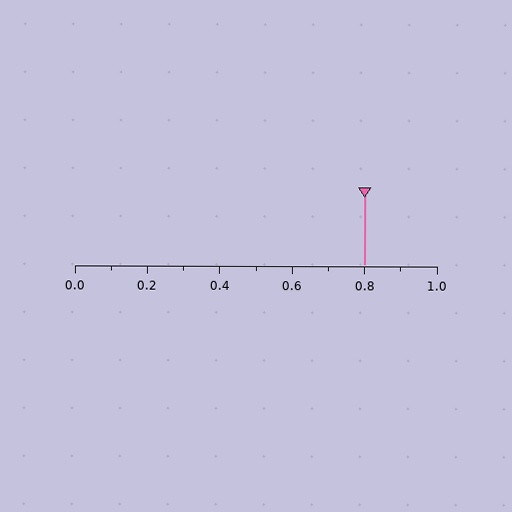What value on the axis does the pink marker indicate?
The marker indicates approximately 0.8.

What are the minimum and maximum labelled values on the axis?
The axis runs from 0.0 to 1.0.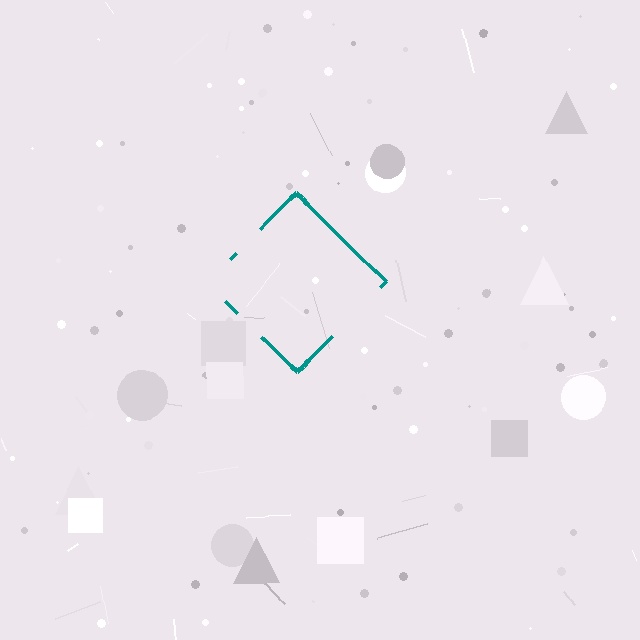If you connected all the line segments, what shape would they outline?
They would outline a diamond.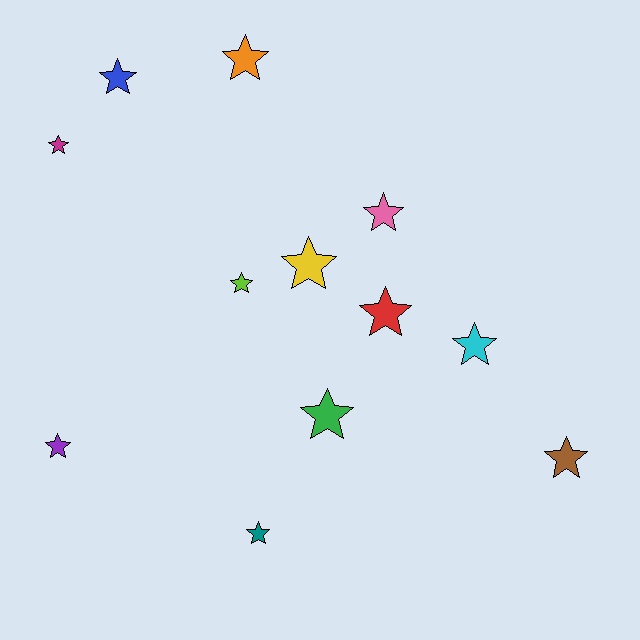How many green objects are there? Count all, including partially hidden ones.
There is 1 green object.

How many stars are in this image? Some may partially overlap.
There are 12 stars.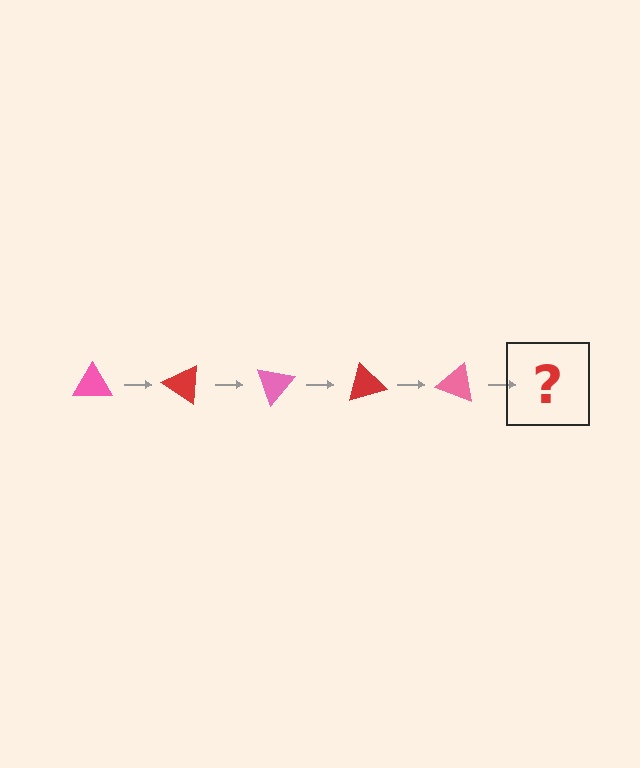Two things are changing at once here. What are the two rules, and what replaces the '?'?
The two rules are that it rotates 35 degrees each step and the color cycles through pink and red. The '?' should be a red triangle, rotated 175 degrees from the start.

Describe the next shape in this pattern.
It should be a red triangle, rotated 175 degrees from the start.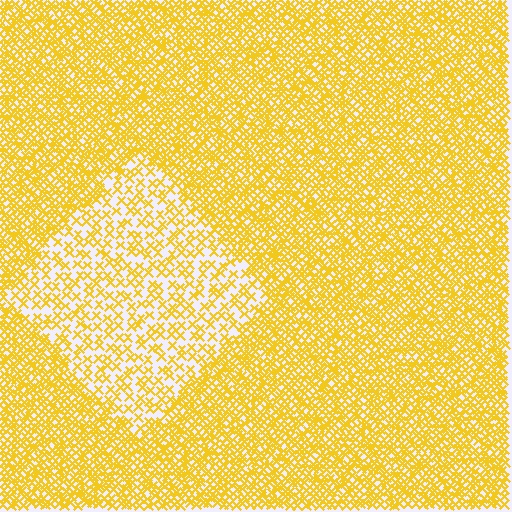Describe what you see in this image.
The image contains small yellow elements arranged at two different densities. A diamond-shaped region is visible where the elements are less densely packed than the surrounding area.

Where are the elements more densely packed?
The elements are more densely packed outside the diamond boundary.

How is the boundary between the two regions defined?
The boundary is defined by a change in element density (approximately 2.3x ratio). All elements are the same color, size, and shape.